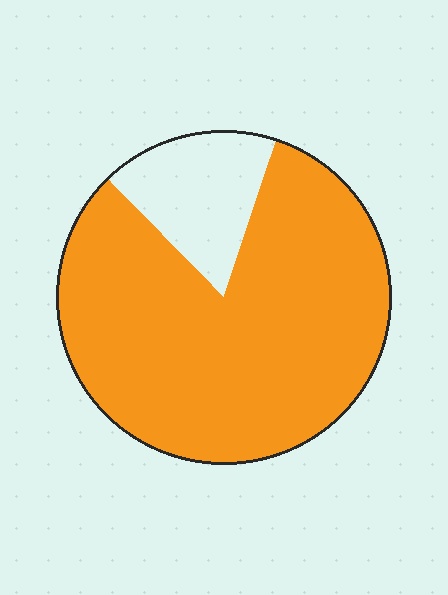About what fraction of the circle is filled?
About five sixths (5/6).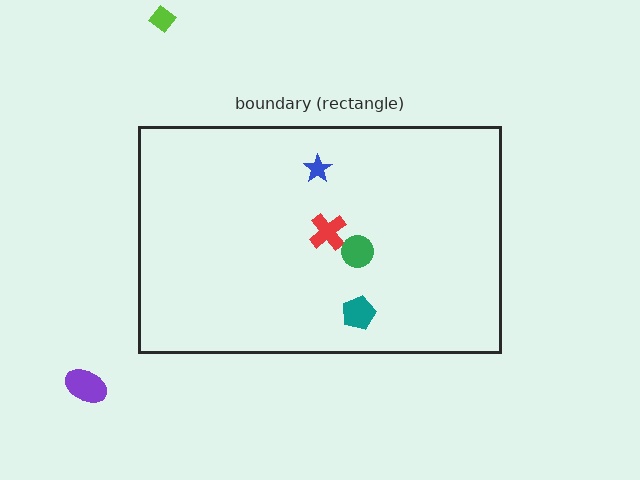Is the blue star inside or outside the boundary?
Inside.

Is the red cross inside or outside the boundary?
Inside.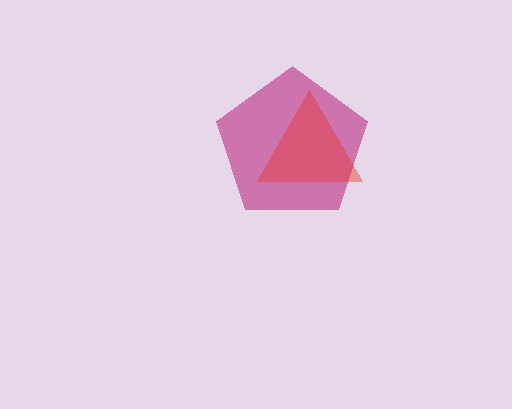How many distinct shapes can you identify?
There are 2 distinct shapes: a magenta pentagon, a red triangle.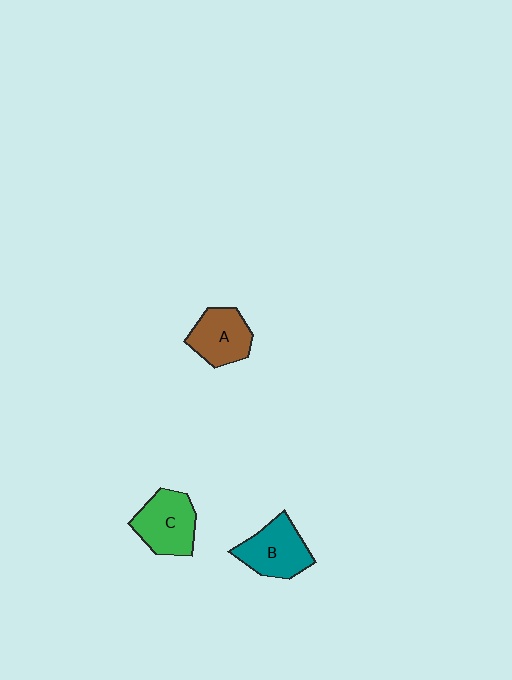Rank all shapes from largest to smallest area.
From largest to smallest: C (green), B (teal), A (brown).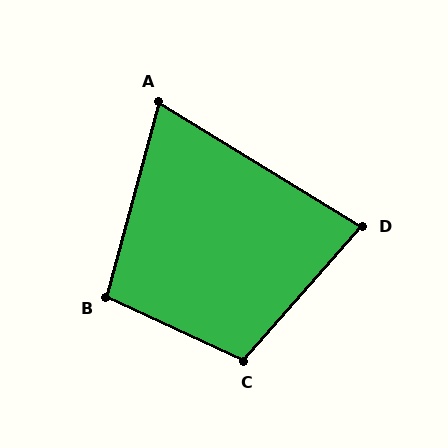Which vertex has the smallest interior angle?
A, at approximately 74 degrees.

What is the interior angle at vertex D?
Approximately 80 degrees (acute).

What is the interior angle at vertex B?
Approximately 100 degrees (obtuse).